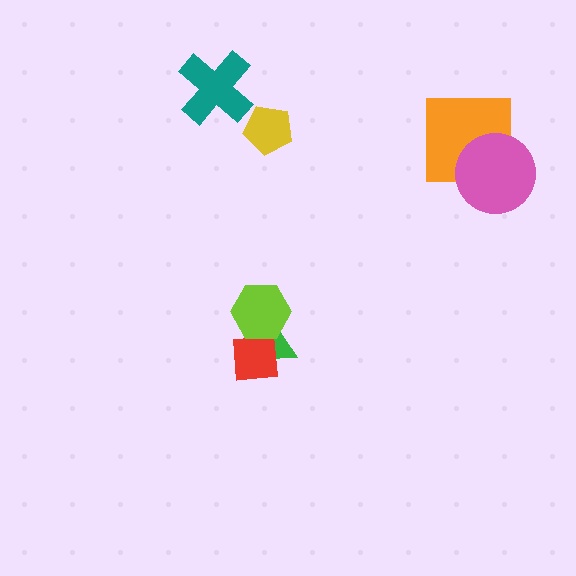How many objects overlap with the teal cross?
0 objects overlap with the teal cross.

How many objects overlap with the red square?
2 objects overlap with the red square.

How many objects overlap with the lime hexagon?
2 objects overlap with the lime hexagon.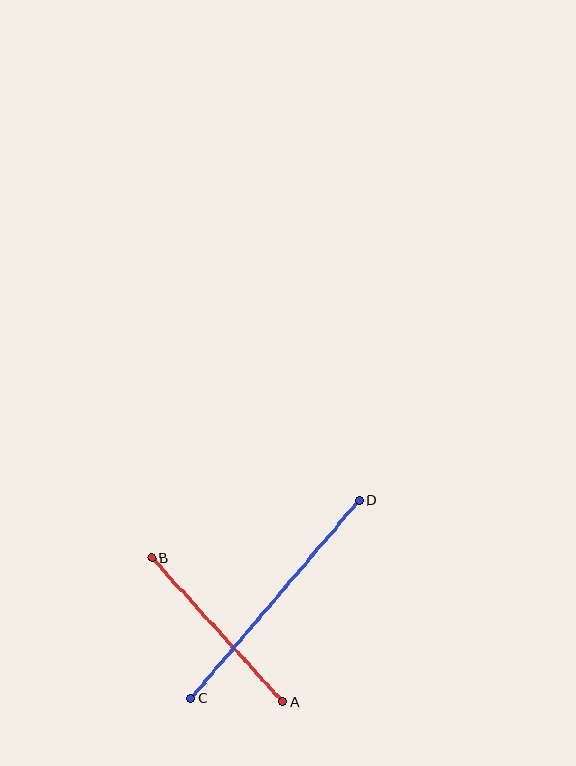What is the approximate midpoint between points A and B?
The midpoint is at approximately (217, 630) pixels.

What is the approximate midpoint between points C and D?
The midpoint is at approximately (275, 599) pixels.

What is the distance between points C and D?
The distance is approximately 260 pixels.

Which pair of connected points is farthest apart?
Points C and D are farthest apart.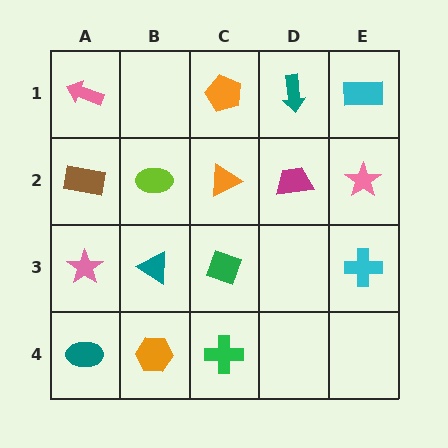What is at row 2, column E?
A pink star.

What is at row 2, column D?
A magenta trapezoid.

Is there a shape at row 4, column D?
No, that cell is empty.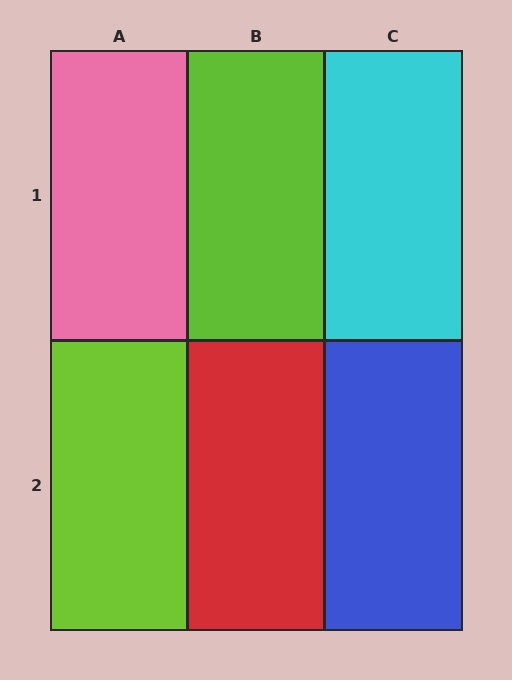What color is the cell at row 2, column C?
Blue.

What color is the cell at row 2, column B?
Red.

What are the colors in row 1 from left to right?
Pink, lime, cyan.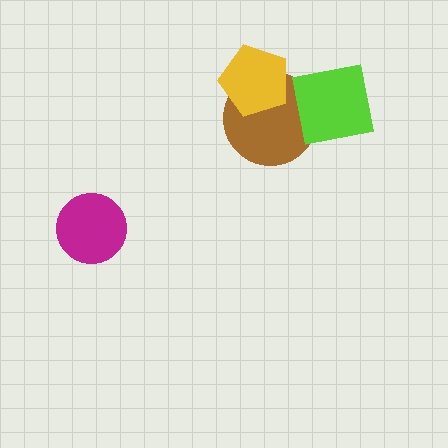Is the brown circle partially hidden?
Yes, it is partially covered by another shape.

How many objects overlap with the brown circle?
2 objects overlap with the brown circle.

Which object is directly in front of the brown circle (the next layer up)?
The yellow pentagon is directly in front of the brown circle.